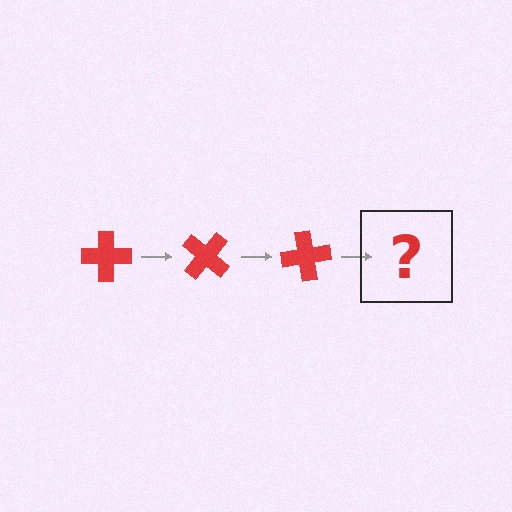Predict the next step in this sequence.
The next step is a red cross rotated 120 degrees.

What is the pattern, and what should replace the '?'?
The pattern is that the cross rotates 40 degrees each step. The '?' should be a red cross rotated 120 degrees.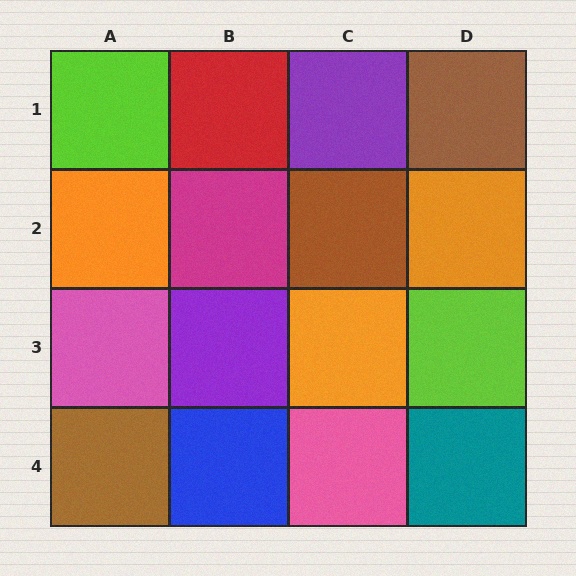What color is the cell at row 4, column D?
Teal.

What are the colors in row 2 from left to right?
Orange, magenta, brown, orange.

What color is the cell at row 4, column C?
Pink.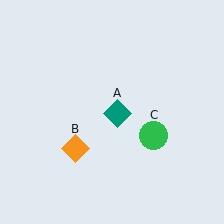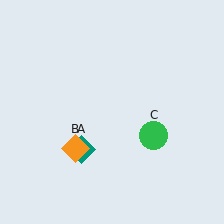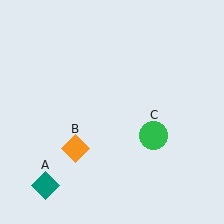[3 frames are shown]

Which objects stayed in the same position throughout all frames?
Orange diamond (object B) and green circle (object C) remained stationary.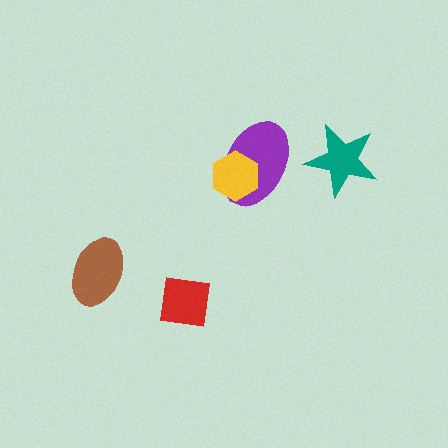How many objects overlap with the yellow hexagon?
1 object overlaps with the yellow hexagon.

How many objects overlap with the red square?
0 objects overlap with the red square.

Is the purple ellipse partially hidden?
Yes, it is partially covered by another shape.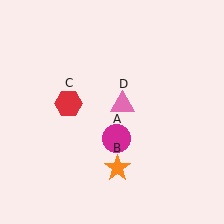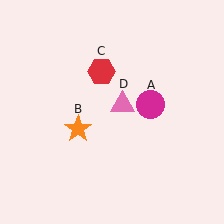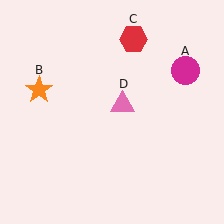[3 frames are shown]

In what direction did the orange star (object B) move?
The orange star (object B) moved up and to the left.